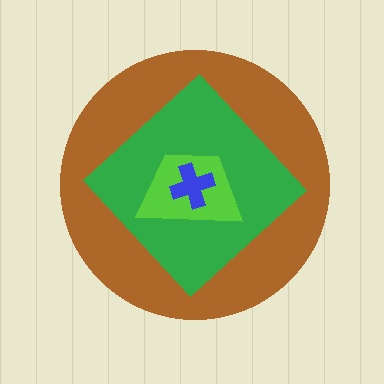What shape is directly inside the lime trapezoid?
The blue cross.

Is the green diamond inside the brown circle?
Yes.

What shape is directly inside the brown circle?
The green diamond.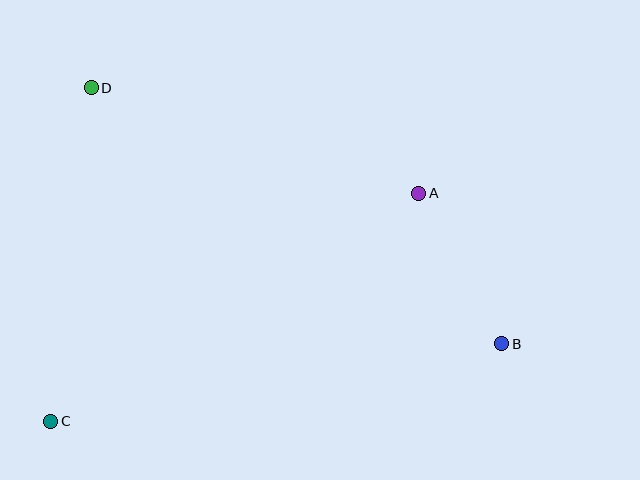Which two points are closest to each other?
Points A and B are closest to each other.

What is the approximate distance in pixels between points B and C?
The distance between B and C is approximately 458 pixels.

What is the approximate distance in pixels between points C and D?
The distance between C and D is approximately 336 pixels.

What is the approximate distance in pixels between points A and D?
The distance between A and D is approximately 344 pixels.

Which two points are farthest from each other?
Points B and D are farthest from each other.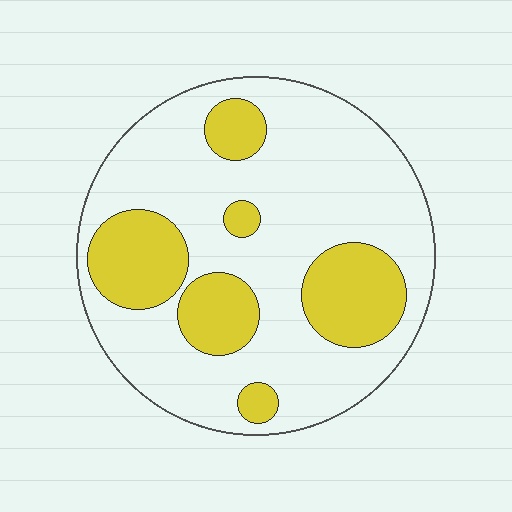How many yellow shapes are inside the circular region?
6.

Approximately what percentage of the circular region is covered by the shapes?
Approximately 30%.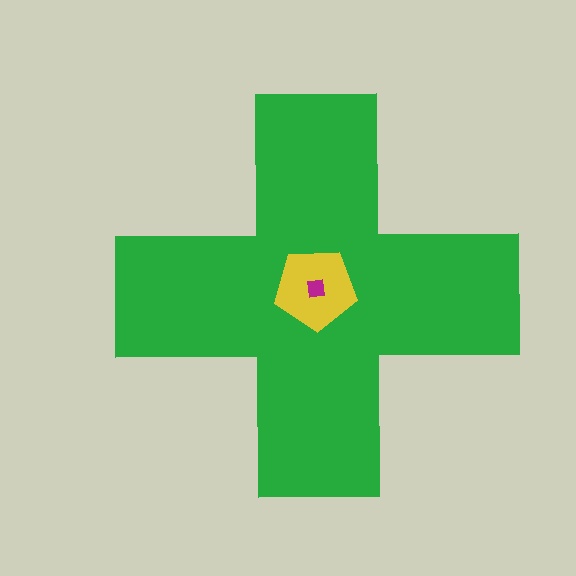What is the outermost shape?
The green cross.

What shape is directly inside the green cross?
The yellow pentagon.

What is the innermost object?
The magenta square.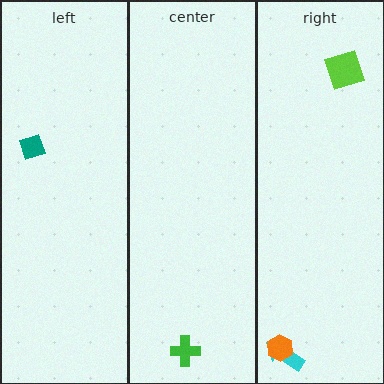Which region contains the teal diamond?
The left region.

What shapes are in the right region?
The cyan arrow, the orange hexagon, the lime square.